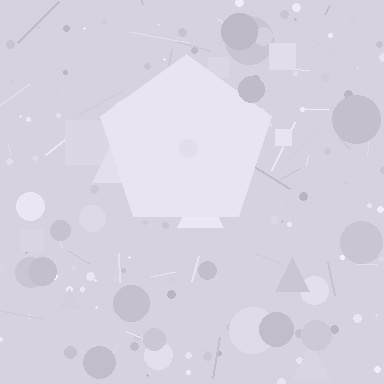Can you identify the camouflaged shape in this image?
The camouflaged shape is a pentagon.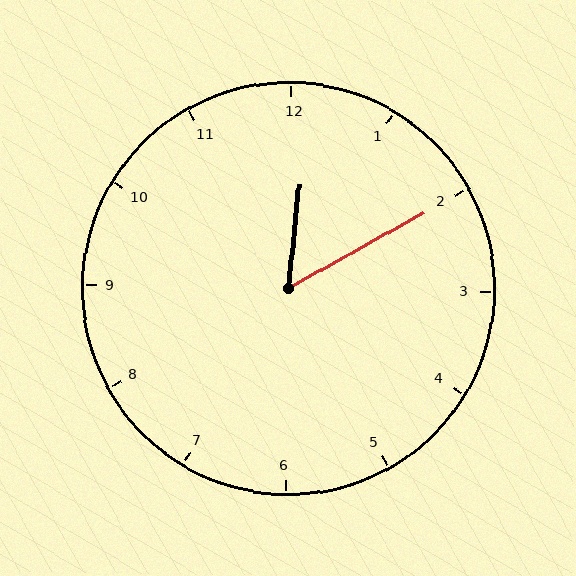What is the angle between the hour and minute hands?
Approximately 55 degrees.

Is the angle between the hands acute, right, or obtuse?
It is acute.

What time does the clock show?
12:10.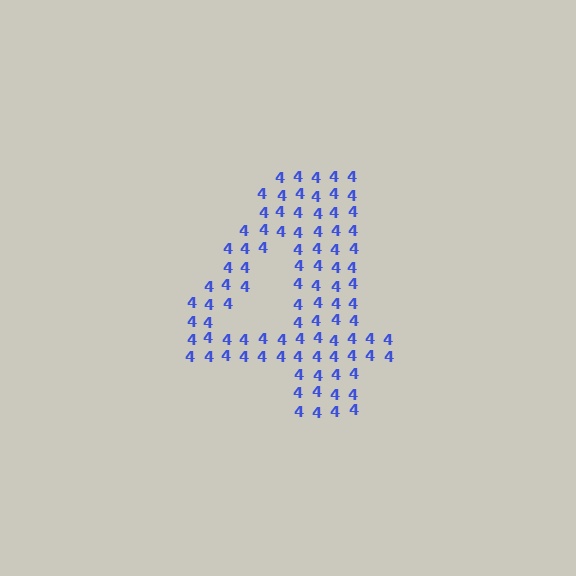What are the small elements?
The small elements are digit 4's.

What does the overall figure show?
The overall figure shows the digit 4.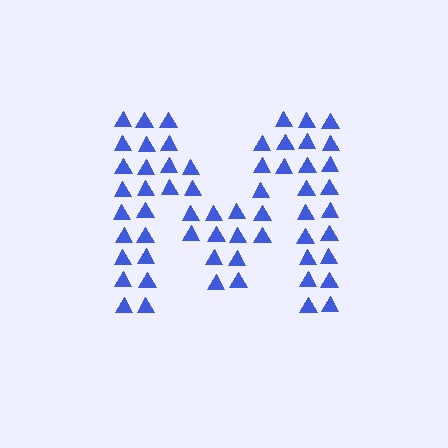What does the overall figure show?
The overall figure shows the letter M.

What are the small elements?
The small elements are triangles.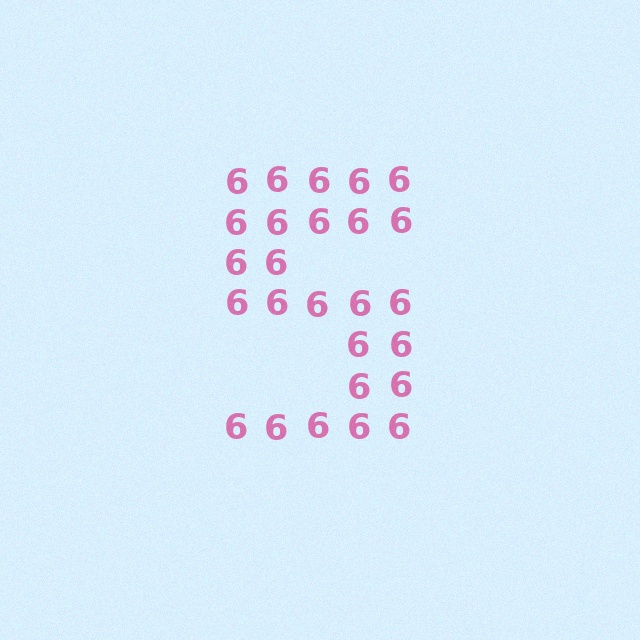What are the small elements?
The small elements are digit 6's.